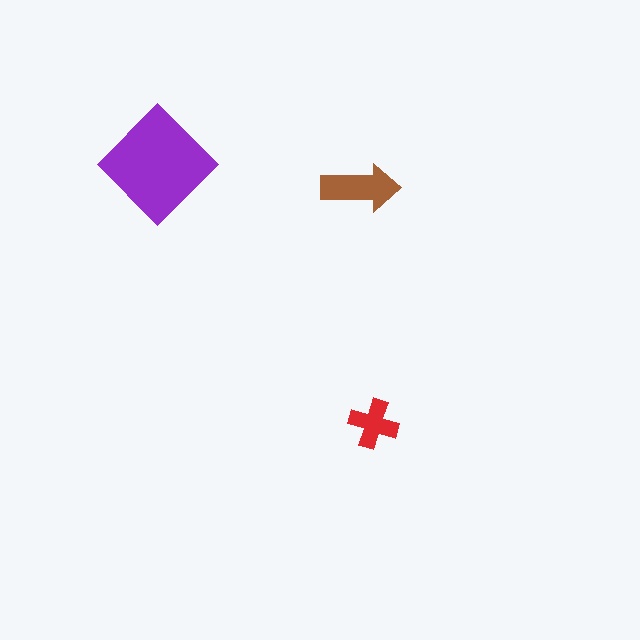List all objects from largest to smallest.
The purple diamond, the brown arrow, the red cross.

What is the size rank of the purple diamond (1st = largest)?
1st.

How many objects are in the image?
There are 3 objects in the image.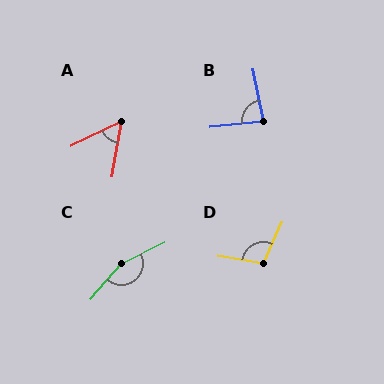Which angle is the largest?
C, at approximately 157 degrees.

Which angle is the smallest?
A, at approximately 55 degrees.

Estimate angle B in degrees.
Approximately 85 degrees.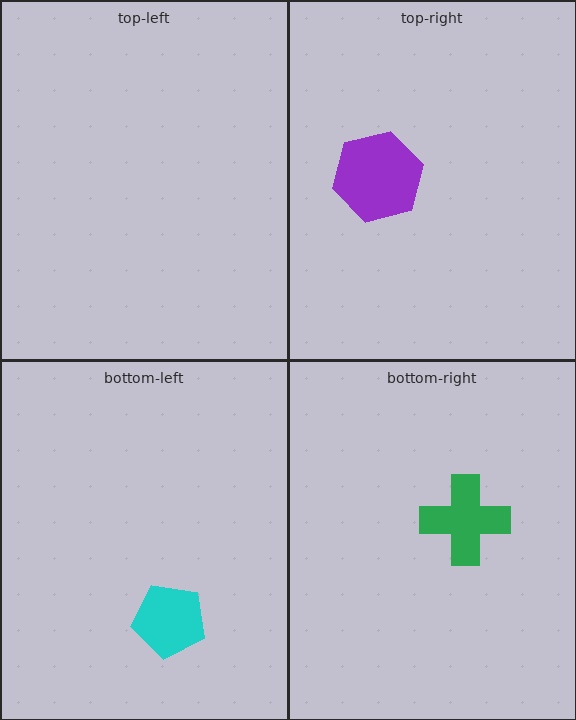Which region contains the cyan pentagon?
The bottom-left region.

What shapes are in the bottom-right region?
The green cross.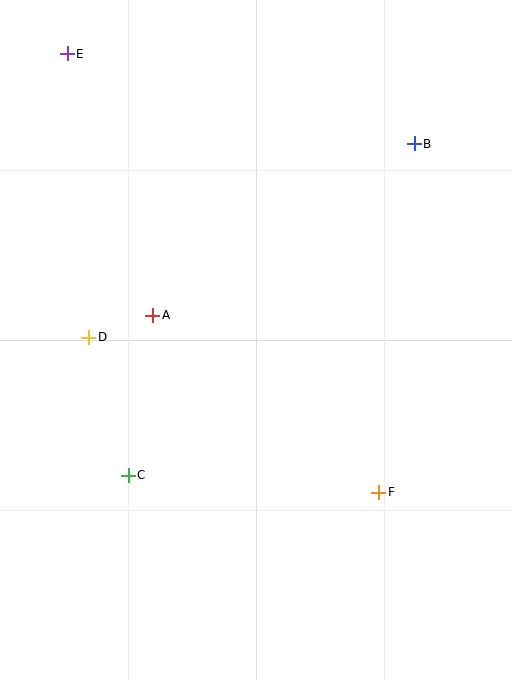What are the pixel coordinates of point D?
Point D is at (89, 337).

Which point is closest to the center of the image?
Point A at (153, 315) is closest to the center.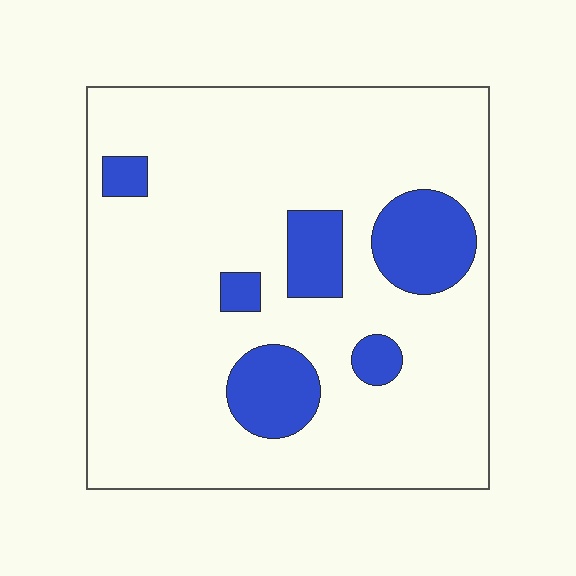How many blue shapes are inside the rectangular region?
6.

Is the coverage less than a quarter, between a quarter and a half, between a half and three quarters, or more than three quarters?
Less than a quarter.